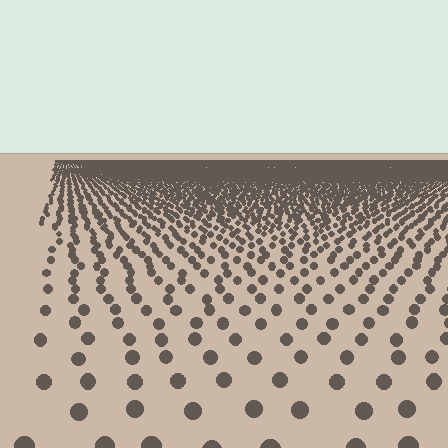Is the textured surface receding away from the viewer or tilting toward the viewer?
The surface is receding away from the viewer. Texture elements get smaller and denser toward the top.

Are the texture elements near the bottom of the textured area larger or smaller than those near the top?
Larger. Near the bottom, elements are closer to the viewer and appear at a bigger on-screen size.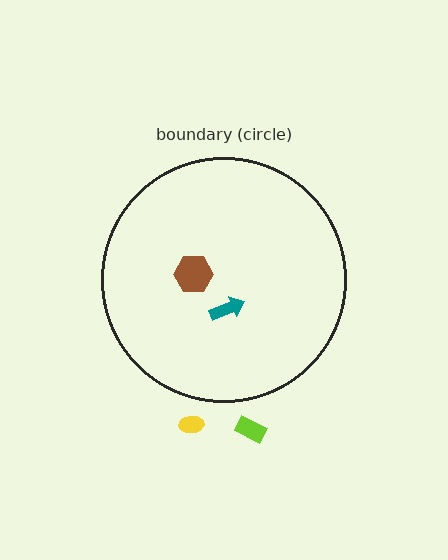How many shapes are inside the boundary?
2 inside, 2 outside.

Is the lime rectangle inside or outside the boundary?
Outside.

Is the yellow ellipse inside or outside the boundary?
Outside.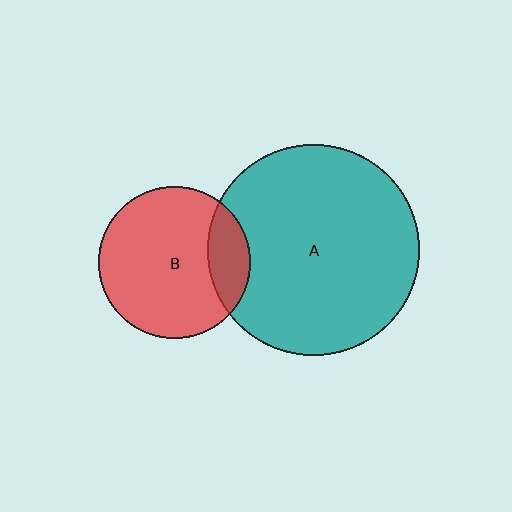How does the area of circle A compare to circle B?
Approximately 1.9 times.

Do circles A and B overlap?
Yes.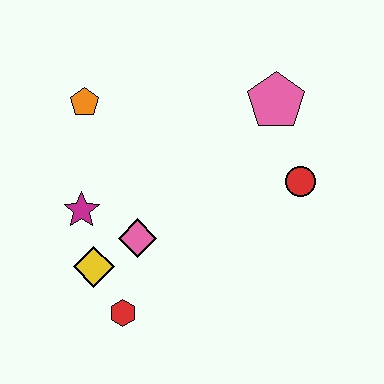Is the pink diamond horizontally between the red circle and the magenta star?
Yes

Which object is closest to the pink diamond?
The yellow diamond is closest to the pink diamond.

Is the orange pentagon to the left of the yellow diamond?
Yes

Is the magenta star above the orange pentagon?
No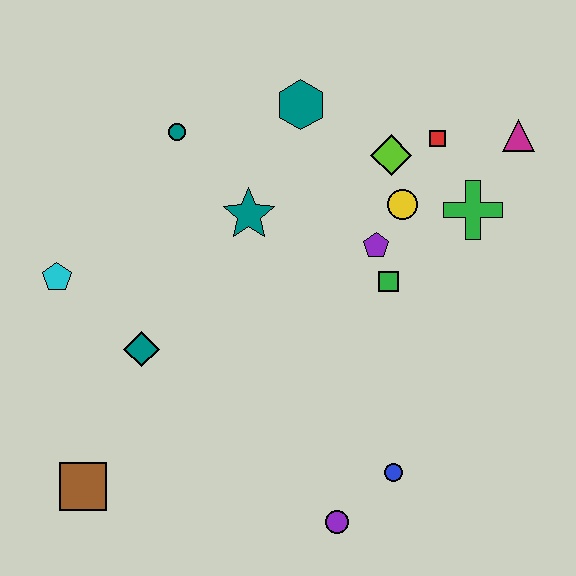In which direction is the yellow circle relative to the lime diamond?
The yellow circle is below the lime diamond.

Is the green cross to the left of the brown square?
No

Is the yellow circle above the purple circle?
Yes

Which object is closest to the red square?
The lime diamond is closest to the red square.